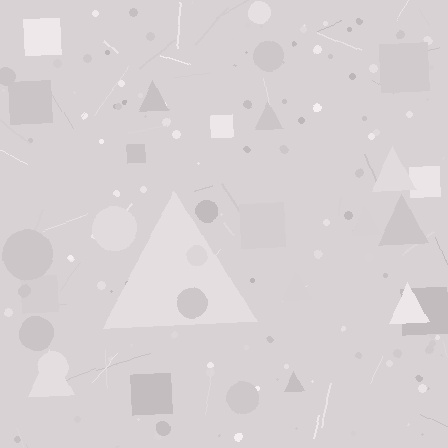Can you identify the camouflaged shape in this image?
The camouflaged shape is a triangle.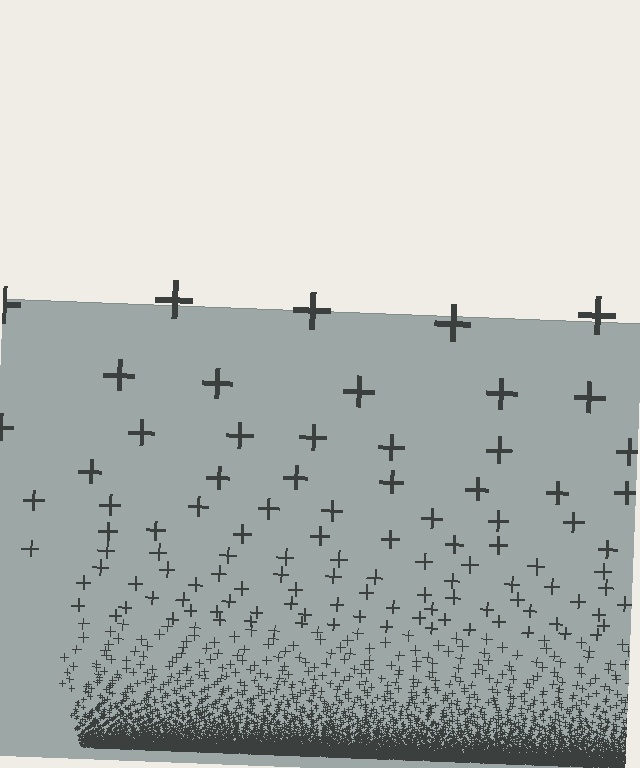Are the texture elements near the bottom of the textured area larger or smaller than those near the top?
Smaller. The gradient is inverted — elements near the bottom are smaller and denser.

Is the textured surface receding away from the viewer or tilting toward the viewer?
The surface appears to tilt toward the viewer. Texture elements get larger and sparser toward the top.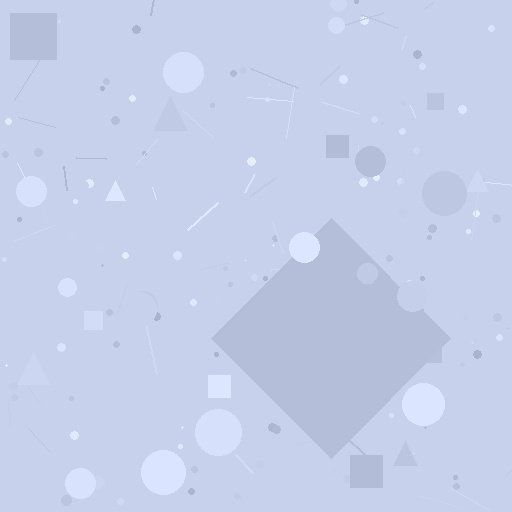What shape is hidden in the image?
A diamond is hidden in the image.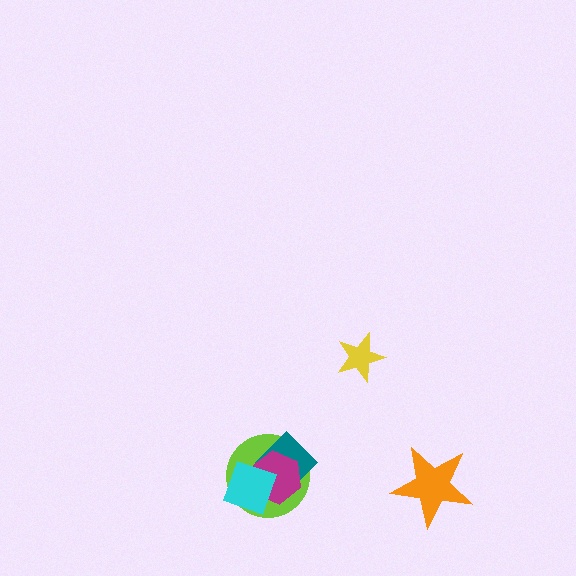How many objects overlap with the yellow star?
0 objects overlap with the yellow star.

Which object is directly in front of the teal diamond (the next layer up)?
The magenta hexagon is directly in front of the teal diamond.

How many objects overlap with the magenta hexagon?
3 objects overlap with the magenta hexagon.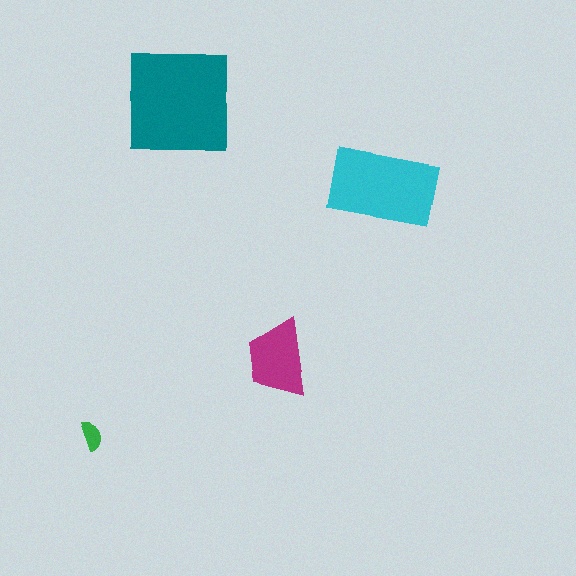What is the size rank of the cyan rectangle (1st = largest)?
2nd.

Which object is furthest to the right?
The cyan rectangle is rightmost.